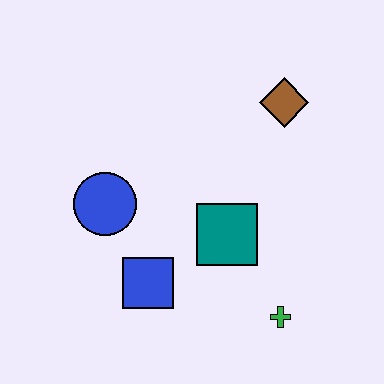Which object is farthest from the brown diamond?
The blue square is farthest from the brown diamond.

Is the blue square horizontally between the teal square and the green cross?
No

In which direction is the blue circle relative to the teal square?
The blue circle is to the left of the teal square.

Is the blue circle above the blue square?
Yes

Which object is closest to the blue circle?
The blue square is closest to the blue circle.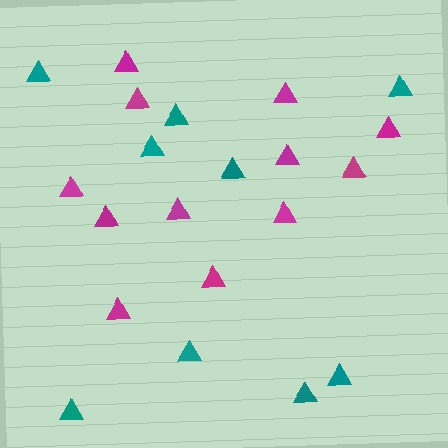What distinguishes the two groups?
There are 2 groups: one group of magenta triangles (12) and one group of teal triangles (9).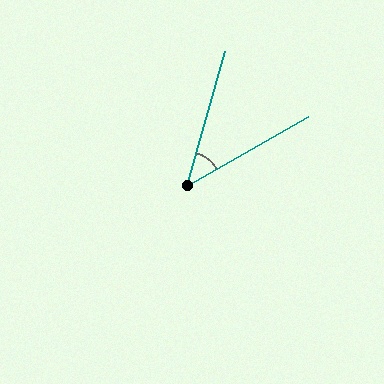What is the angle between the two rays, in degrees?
Approximately 45 degrees.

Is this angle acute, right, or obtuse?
It is acute.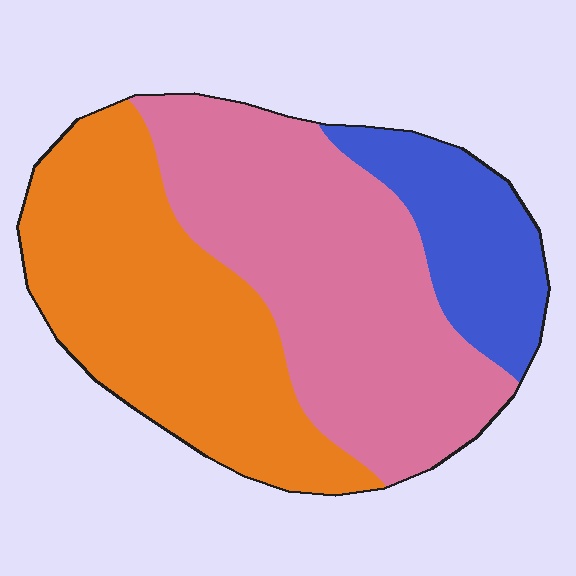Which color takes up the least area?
Blue, at roughly 15%.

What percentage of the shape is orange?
Orange covers roughly 40% of the shape.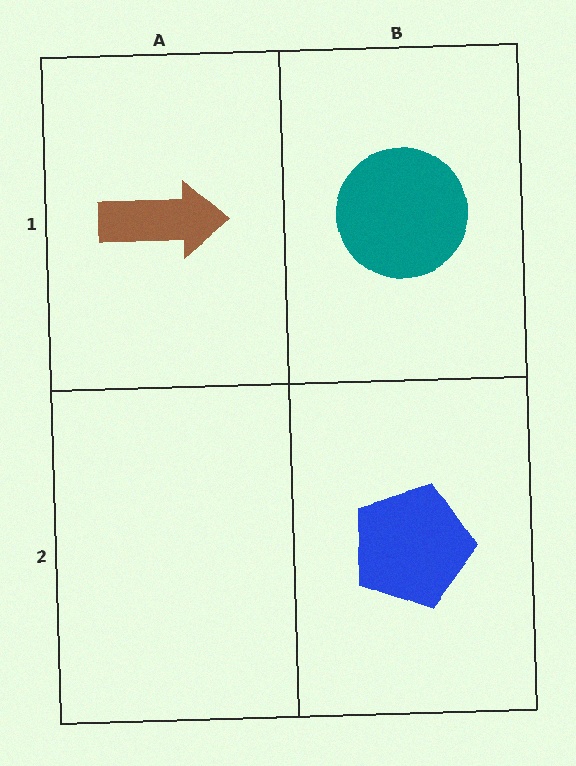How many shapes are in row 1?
2 shapes.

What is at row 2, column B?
A blue pentagon.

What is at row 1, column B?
A teal circle.